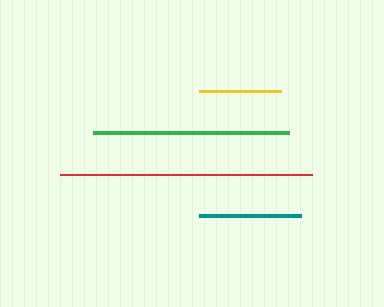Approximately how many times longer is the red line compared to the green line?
The red line is approximately 1.3 times the length of the green line.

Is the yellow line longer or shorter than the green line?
The green line is longer than the yellow line.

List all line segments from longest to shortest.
From longest to shortest: red, green, teal, yellow.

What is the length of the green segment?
The green segment is approximately 195 pixels long.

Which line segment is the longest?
The red line is the longest at approximately 252 pixels.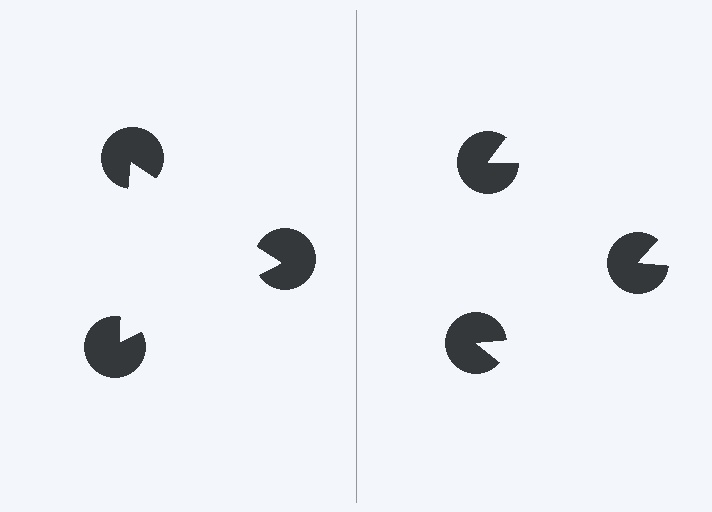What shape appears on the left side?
An illusory triangle.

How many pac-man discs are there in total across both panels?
6 — 3 on each side.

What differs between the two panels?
The pac-man discs are positioned identically on both sides; only the wedge orientations differ. On the left they align to a triangle; on the right they are misaligned.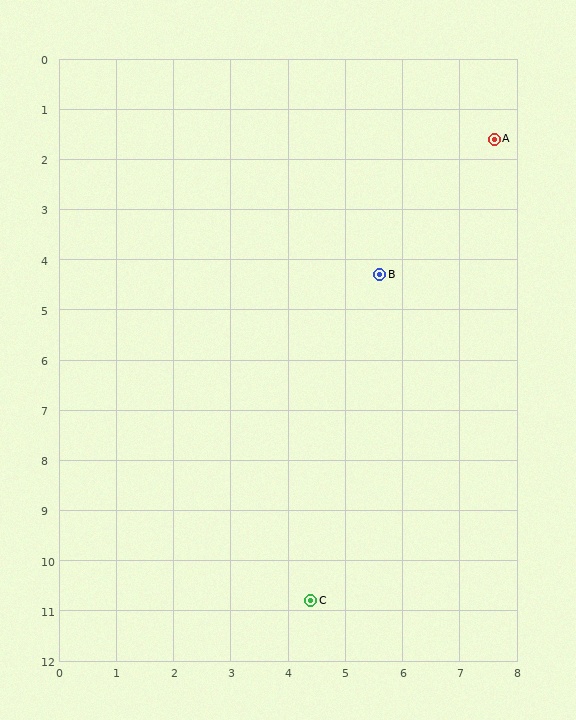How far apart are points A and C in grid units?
Points A and C are about 9.7 grid units apart.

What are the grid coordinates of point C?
Point C is at approximately (4.4, 10.8).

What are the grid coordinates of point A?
Point A is at approximately (7.6, 1.6).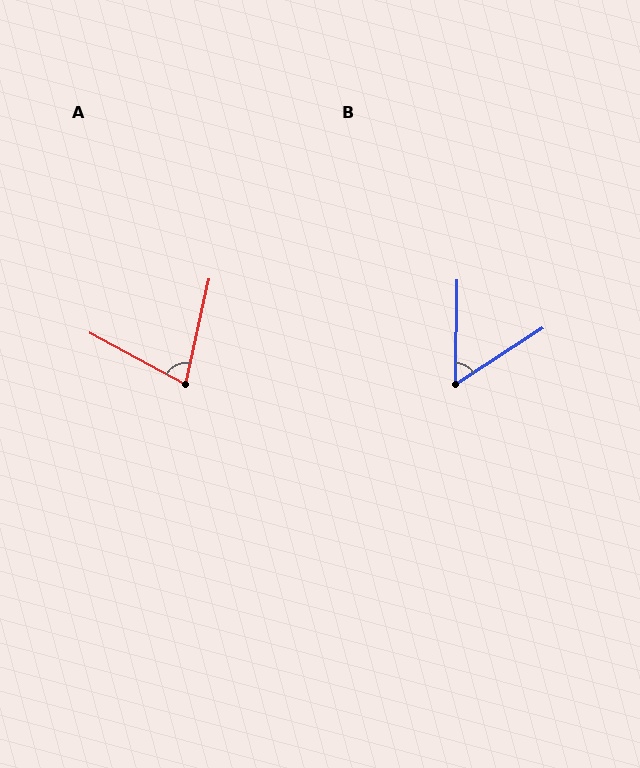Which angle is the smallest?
B, at approximately 56 degrees.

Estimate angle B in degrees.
Approximately 56 degrees.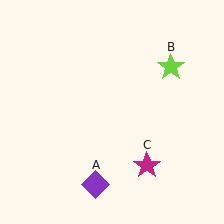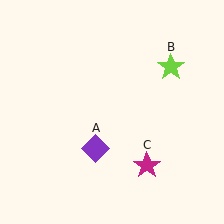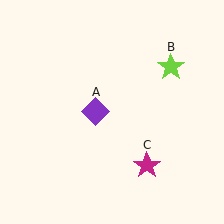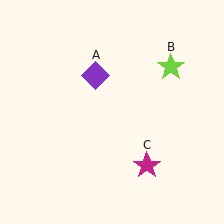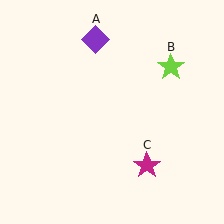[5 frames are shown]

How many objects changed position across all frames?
1 object changed position: purple diamond (object A).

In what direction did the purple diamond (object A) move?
The purple diamond (object A) moved up.